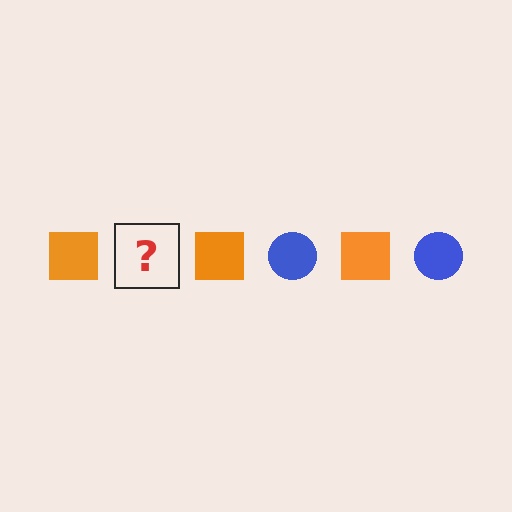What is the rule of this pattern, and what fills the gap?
The rule is that the pattern alternates between orange square and blue circle. The gap should be filled with a blue circle.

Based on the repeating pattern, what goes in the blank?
The blank should be a blue circle.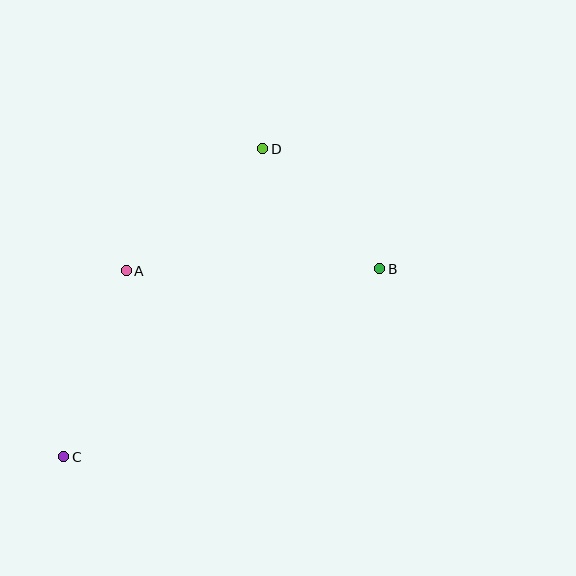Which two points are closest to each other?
Points B and D are closest to each other.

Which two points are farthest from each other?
Points B and C are farthest from each other.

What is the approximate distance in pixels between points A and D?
The distance between A and D is approximately 183 pixels.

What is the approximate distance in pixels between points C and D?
The distance between C and D is approximately 366 pixels.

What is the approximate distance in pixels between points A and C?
The distance between A and C is approximately 196 pixels.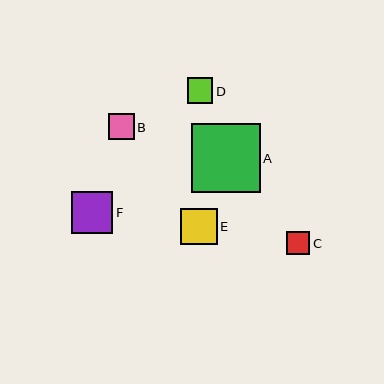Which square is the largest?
Square A is the largest with a size of approximately 69 pixels.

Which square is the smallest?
Square C is the smallest with a size of approximately 23 pixels.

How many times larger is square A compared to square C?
Square A is approximately 3.0 times the size of square C.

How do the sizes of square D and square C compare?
Square D and square C are approximately the same size.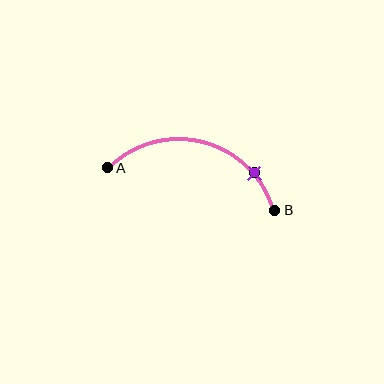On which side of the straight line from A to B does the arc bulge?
The arc bulges above the straight line connecting A and B.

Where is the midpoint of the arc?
The arc midpoint is the point on the curve farthest from the straight line joining A and B. It sits above that line.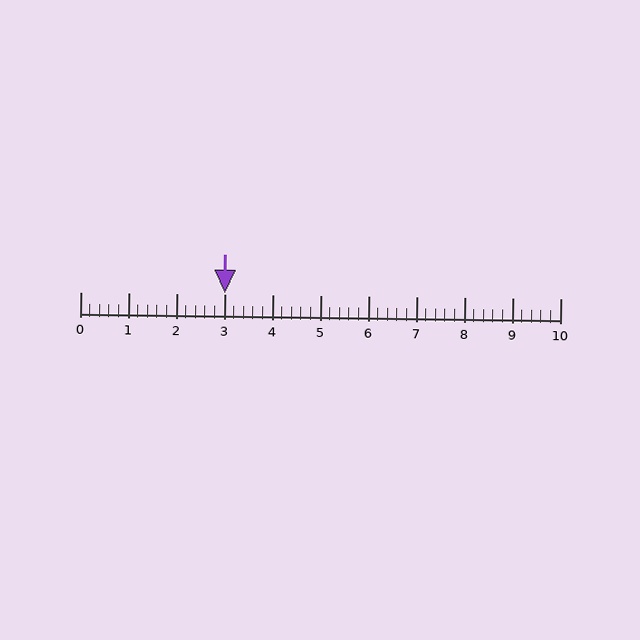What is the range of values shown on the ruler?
The ruler shows values from 0 to 10.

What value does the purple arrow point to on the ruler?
The purple arrow points to approximately 3.0.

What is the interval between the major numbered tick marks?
The major tick marks are spaced 1 units apart.